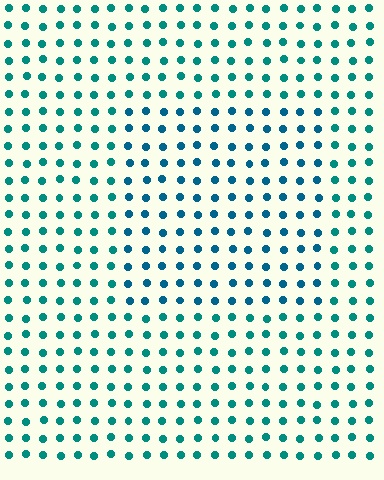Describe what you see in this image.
The image is filled with small teal elements in a uniform arrangement. A rectangle-shaped region is visible where the elements are tinted to a slightly different hue, forming a subtle color boundary.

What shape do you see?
I see a rectangle.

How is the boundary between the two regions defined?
The boundary is defined purely by a slight shift in hue (about 23 degrees). Spacing, size, and orientation are identical on both sides.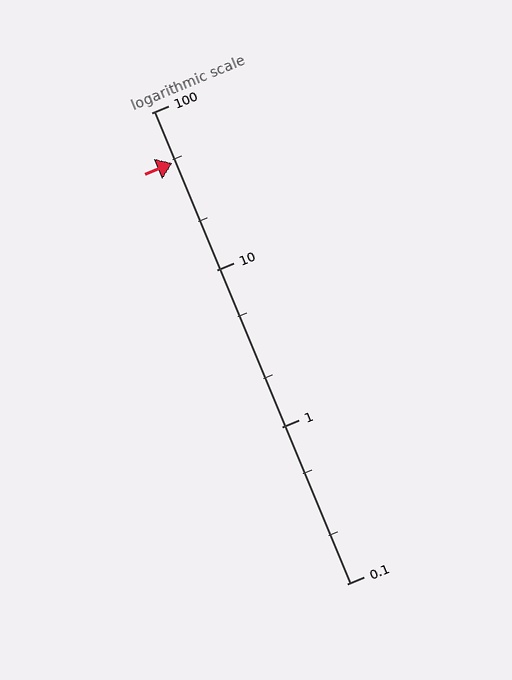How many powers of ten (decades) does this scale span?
The scale spans 3 decades, from 0.1 to 100.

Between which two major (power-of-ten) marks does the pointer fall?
The pointer is between 10 and 100.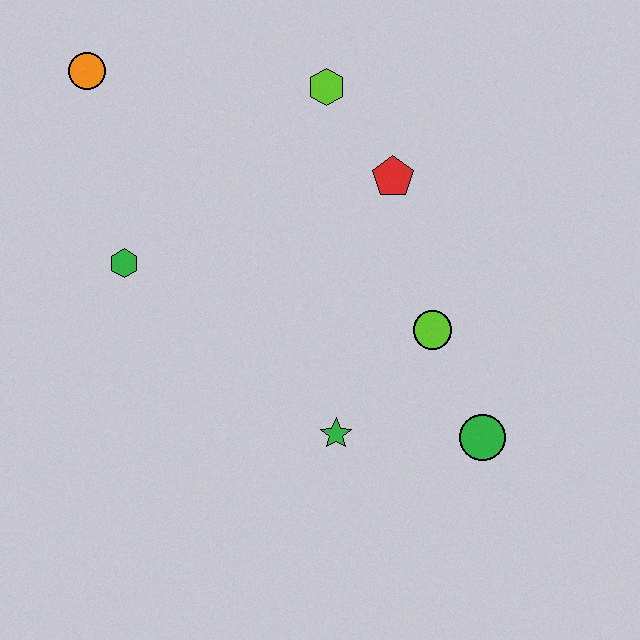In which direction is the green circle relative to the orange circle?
The green circle is to the right of the orange circle.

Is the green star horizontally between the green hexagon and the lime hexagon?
No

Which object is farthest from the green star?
The orange circle is farthest from the green star.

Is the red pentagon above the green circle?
Yes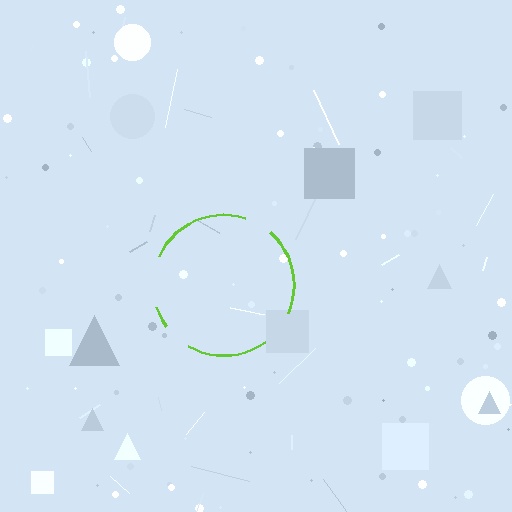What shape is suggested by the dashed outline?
The dashed outline suggests a circle.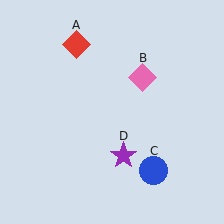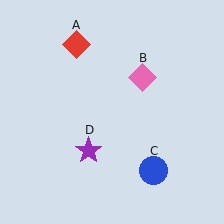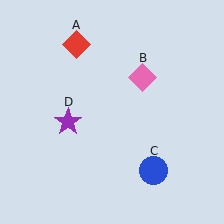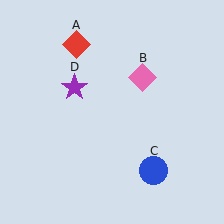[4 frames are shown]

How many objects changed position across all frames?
1 object changed position: purple star (object D).